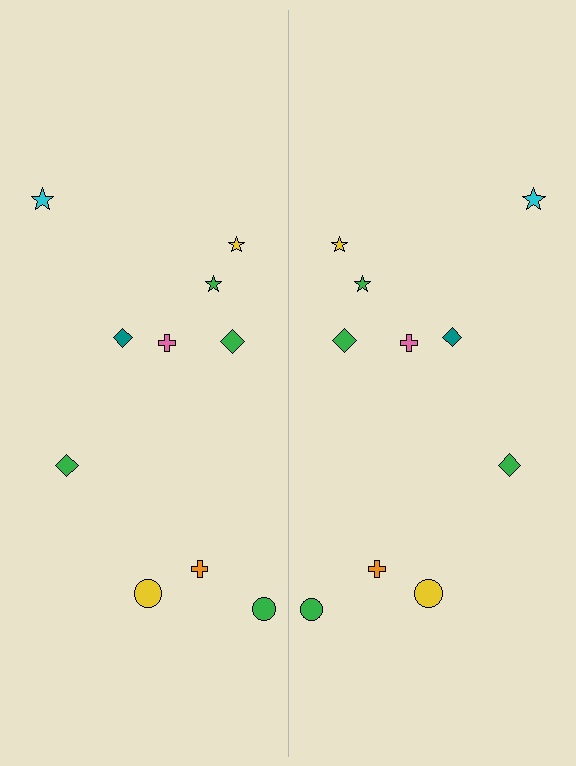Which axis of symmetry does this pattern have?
The pattern has a vertical axis of symmetry running through the center of the image.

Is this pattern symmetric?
Yes, this pattern has bilateral (reflection) symmetry.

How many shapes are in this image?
There are 20 shapes in this image.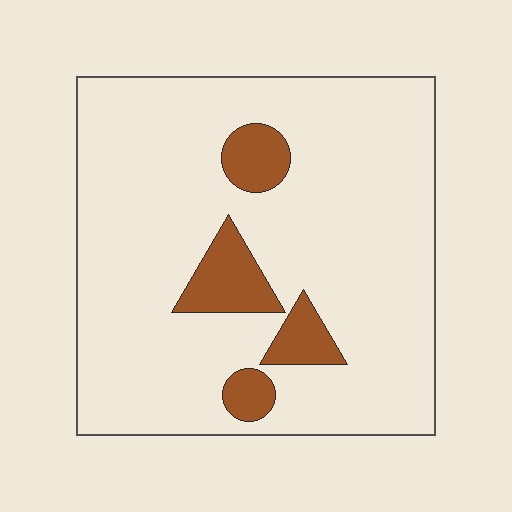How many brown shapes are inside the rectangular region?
4.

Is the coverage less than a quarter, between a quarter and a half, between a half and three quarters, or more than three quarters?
Less than a quarter.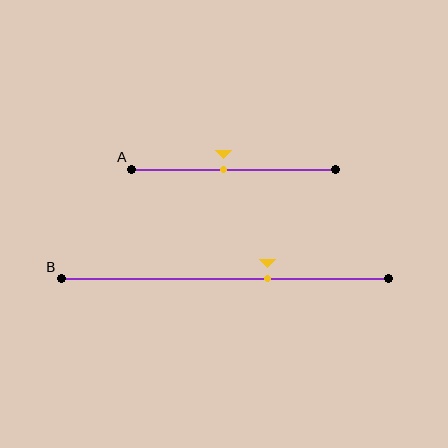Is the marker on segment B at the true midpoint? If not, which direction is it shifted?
No, the marker on segment B is shifted to the right by about 13% of the segment length.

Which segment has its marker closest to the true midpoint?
Segment A has its marker closest to the true midpoint.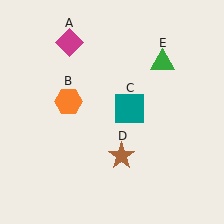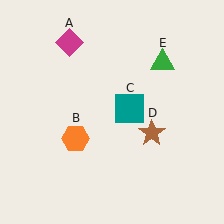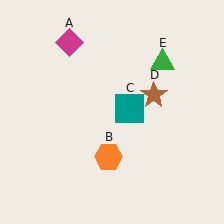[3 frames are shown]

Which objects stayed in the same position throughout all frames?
Magenta diamond (object A) and teal square (object C) and green triangle (object E) remained stationary.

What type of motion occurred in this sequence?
The orange hexagon (object B), brown star (object D) rotated counterclockwise around the center of the scene.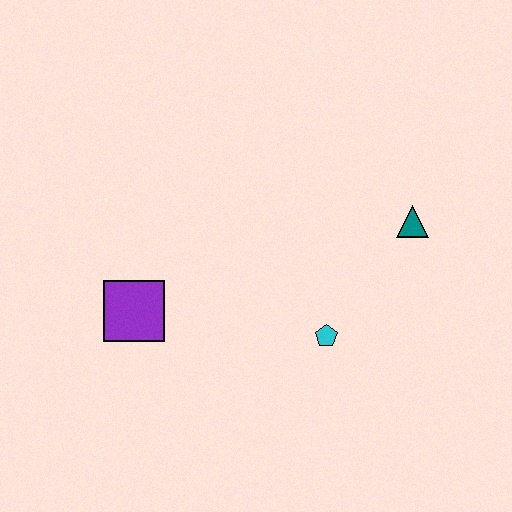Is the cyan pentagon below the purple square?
Yes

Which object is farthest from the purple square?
The teal triangle is farthest from the purple square.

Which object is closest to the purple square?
The cyan pentagon is closest to the purple square.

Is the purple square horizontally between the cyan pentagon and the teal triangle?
No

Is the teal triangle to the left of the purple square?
No